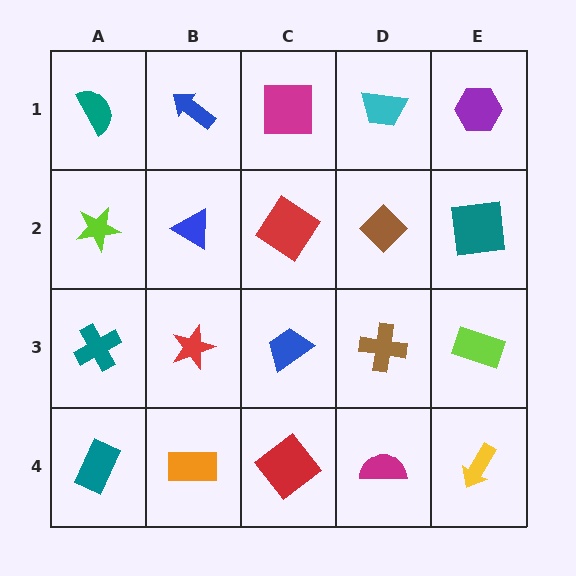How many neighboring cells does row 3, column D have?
4.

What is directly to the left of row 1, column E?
A cyan trapezoid.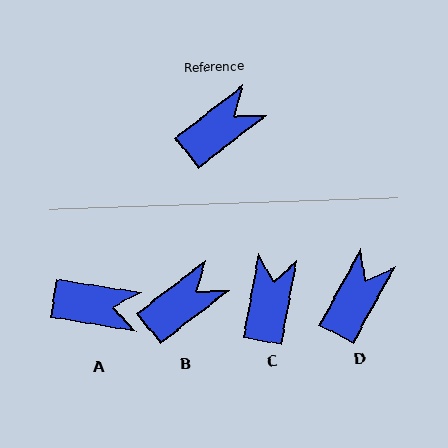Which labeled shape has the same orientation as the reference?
B.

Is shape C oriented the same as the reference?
No, it is off by about 42 degrees.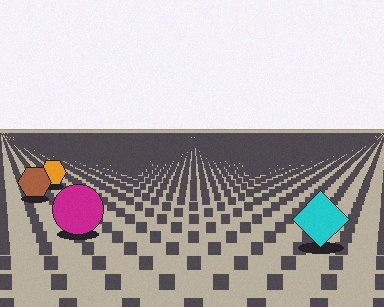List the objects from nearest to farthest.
From nearest to farthest: the cyan diamond, the magenta circle, the brown hexagon, the orange hexagon.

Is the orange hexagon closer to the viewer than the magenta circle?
No. The magenta circle is closer — you can tell from the texture gradient: the ground texture is coarser near it.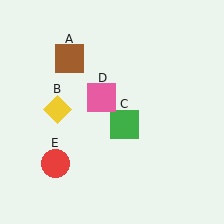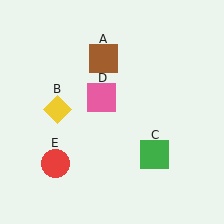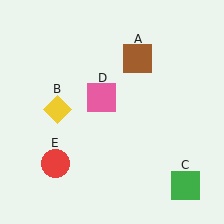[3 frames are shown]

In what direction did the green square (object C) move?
The green square (object C) moved down and to the right.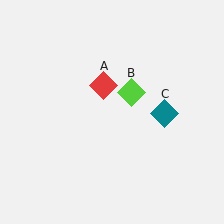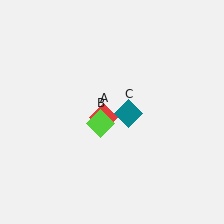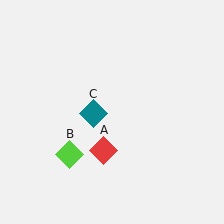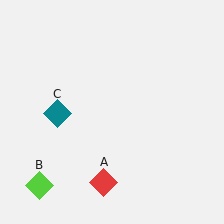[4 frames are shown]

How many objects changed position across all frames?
3 objects changed position: red diamond (object A), lime diamond (object B), teal diamond (object C).